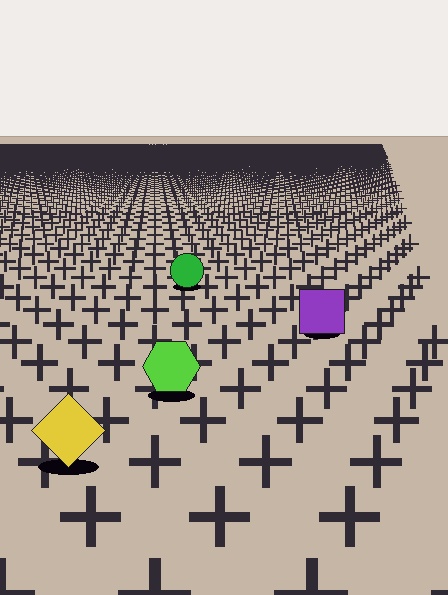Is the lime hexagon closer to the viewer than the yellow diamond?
No. The yellow diamond is closer — you can tell from the texture gradient: the ground texture is coarser near it.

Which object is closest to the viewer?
The yellow diamond is closest. The texture marks near it are larger and more spread out.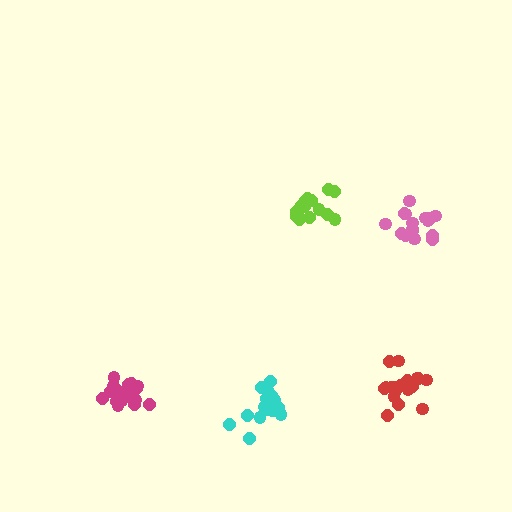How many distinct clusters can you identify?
There are 5 distinct clusters.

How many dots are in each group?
Group 1: 20 dots, Group 2: 16 dots, Group 3: 18 dots, Group 4: 16 dots, Group 5: 16 dots (86 total).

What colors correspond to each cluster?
The clusters are colored: magenta, lime, red, cyan, pink.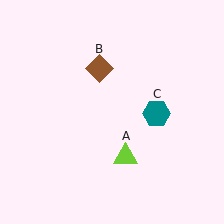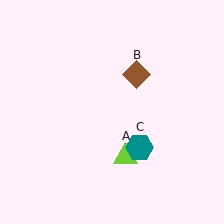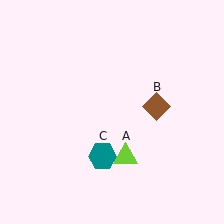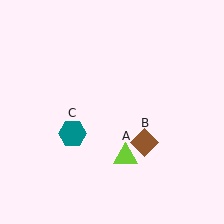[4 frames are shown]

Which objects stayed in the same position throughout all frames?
Lime triangle (object A) remained stationary.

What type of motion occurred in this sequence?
The brown diamond (object B), teal hexagon (object C) rotated clockwise around the center of the scene.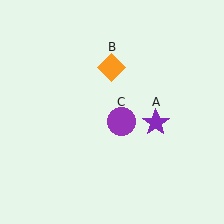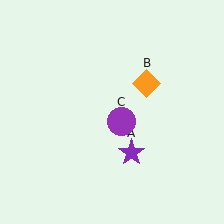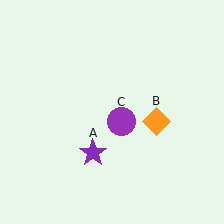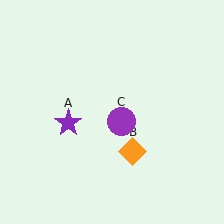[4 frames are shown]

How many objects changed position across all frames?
2 objects changed position: purple star (object A), orange diamond (object B).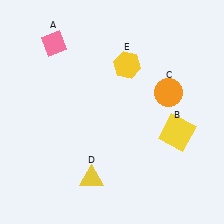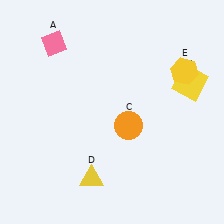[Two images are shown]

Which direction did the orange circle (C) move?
The orange circle (C) moved left.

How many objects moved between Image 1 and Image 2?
3 objects moved between the two images.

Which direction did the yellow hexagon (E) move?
The yellow hexagon (E) moved right.